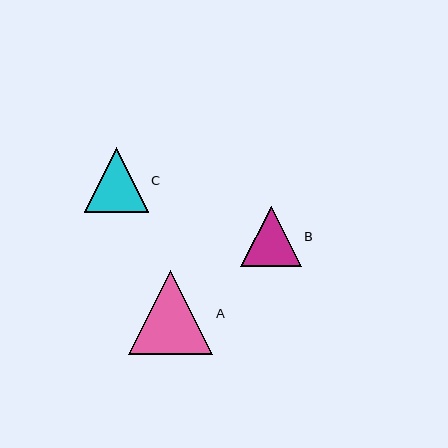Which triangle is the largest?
Triangle A is the largest with a size of approximately 84 pixels.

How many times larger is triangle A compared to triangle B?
Triangle A is approximately 1.4 times the size of triangle B.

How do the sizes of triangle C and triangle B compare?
Triangle C and triangle B are approximately the same size.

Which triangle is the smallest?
Triangle B is the smallest with a size of approximately 60 pixels.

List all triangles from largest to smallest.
From largest to smallest: A, C, B.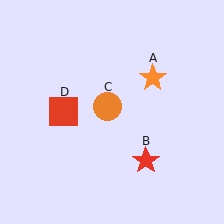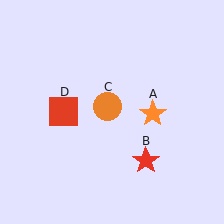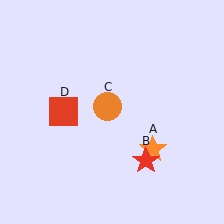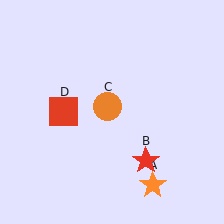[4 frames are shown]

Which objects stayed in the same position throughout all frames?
Red star (object B) and orange circle (object C) and red square (object D) remained stationary.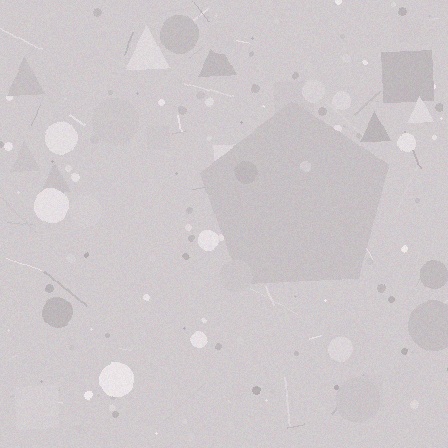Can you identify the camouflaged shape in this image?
The camouflaged shape is a pentagon.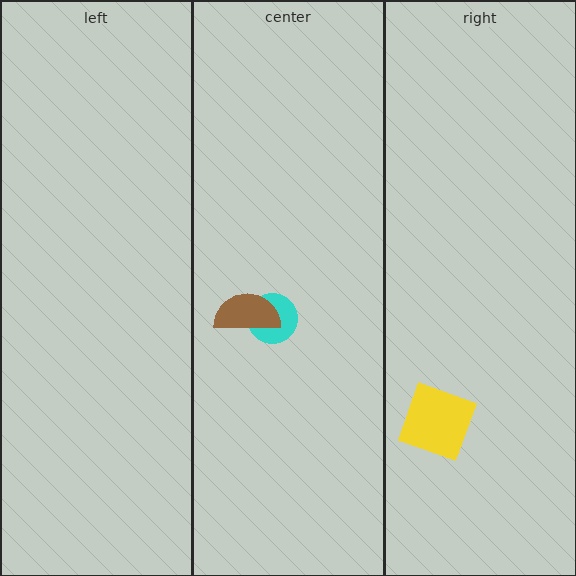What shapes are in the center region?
The cyan circle, the brown semicircle.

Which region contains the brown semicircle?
The center region.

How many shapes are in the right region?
1.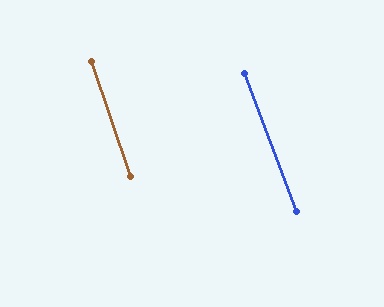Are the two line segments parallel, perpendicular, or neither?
Parallel — their directions differ by only 1.8°.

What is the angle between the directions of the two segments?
Approximately 2 degrees.